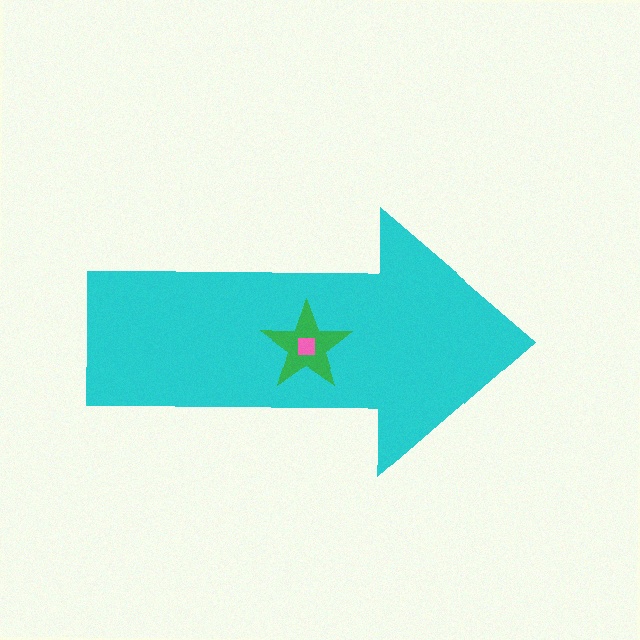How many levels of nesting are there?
3.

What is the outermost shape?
The cyan arrow.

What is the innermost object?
The pink square.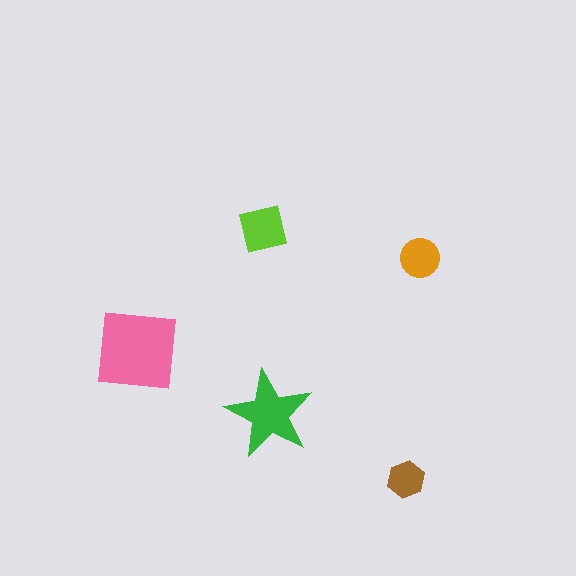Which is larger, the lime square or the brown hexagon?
The lime square.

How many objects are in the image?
There are 5 objects in the image.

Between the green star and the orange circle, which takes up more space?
The green star.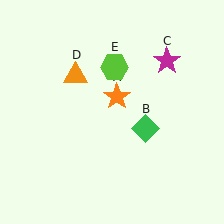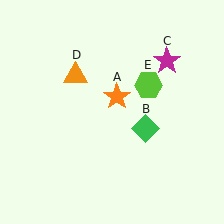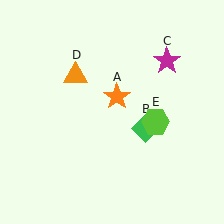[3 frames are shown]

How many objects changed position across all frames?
1 object changed position: lime hexagon (object E).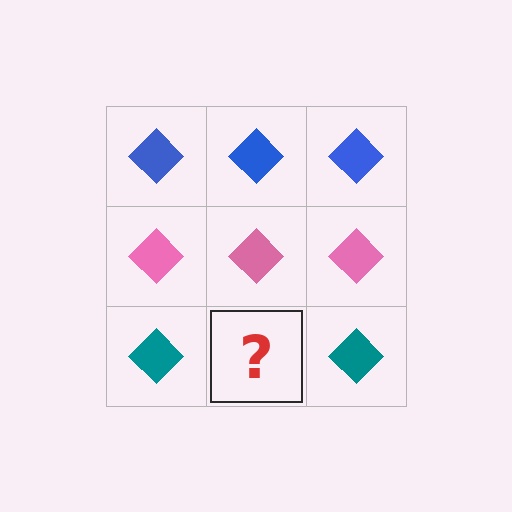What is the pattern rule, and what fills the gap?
The rule is that each row has a consistent color. The gap should be filled with a teal diamond.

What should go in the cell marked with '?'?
The missing cell should contain a teal diamond.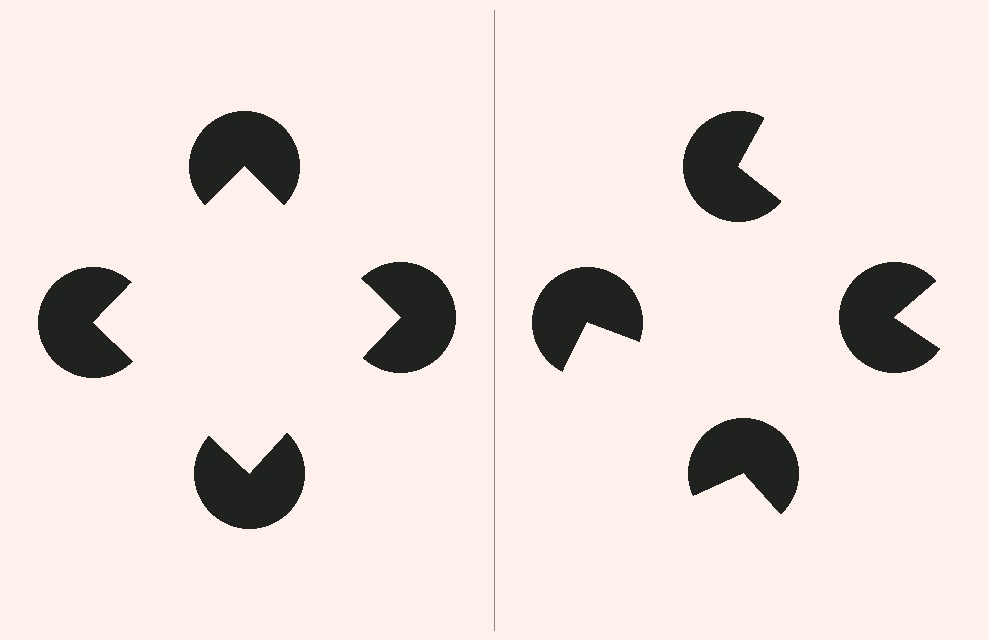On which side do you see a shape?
An illusory square appears on the left side. On the right side the wedge cuts are rotated, so no coherent shape forms.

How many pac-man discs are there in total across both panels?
8 — 4 on each side.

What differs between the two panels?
The pac-man discs are positioned identically on both sides; only the wedge orientations differ. On the left they align to a square; on the right they are misaligned.